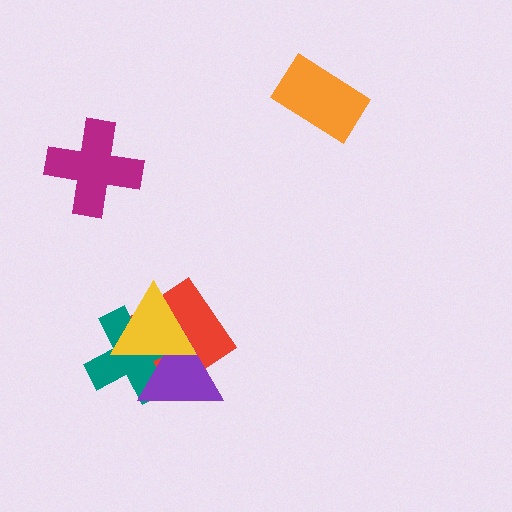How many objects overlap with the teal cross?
3 objects overlap with the teal cross.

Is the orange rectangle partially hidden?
No, no other shape covers it.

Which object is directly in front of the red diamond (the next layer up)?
The teal cross is directly in front of the red diamond.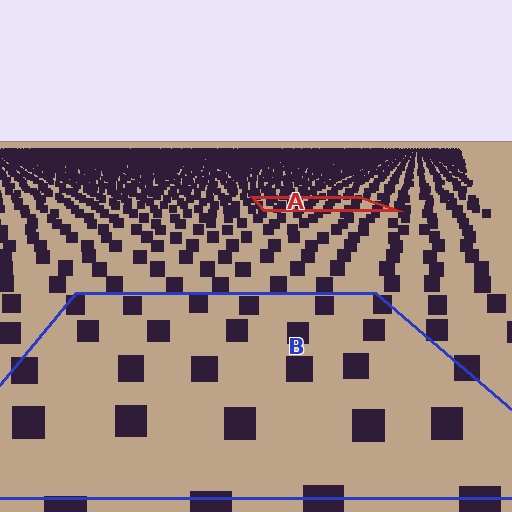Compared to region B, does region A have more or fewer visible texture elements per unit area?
Region A has more texture elements per unit area — they are packed more densely because it is farther away.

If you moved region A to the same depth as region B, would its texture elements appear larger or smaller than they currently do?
They would appear larger. At a closer depth, the same texture elements are projected at a bigger on-screen size.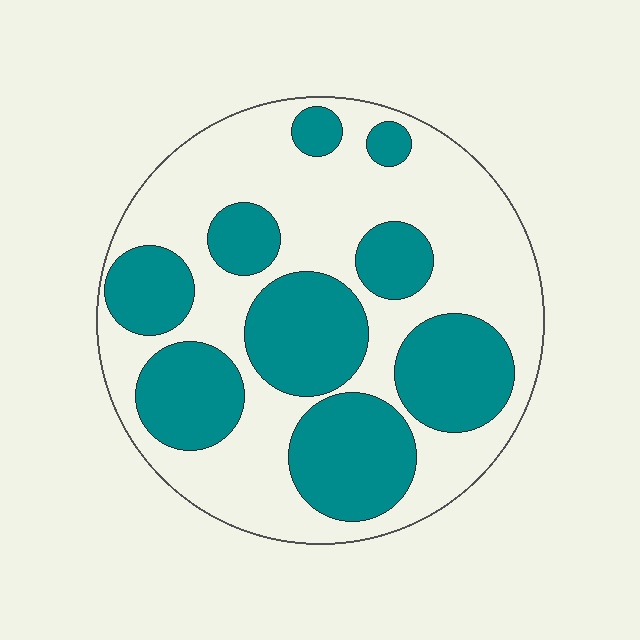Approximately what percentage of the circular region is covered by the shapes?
Approximately 40%.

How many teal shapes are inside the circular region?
9.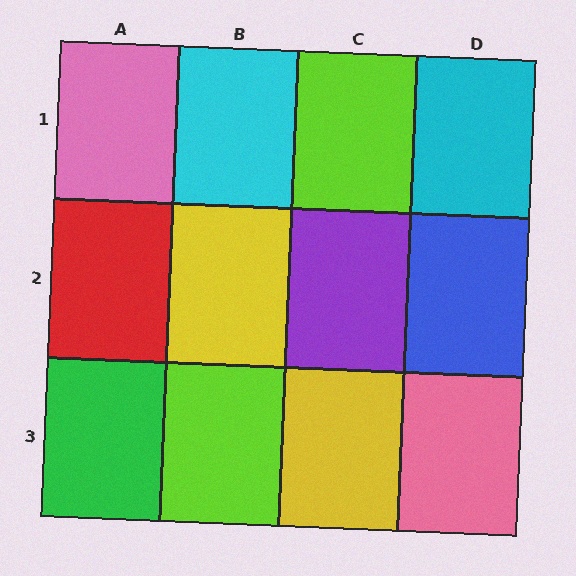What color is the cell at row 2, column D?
Blue.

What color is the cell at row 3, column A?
Green.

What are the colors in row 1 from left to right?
Pink, cyan, lime, cyan.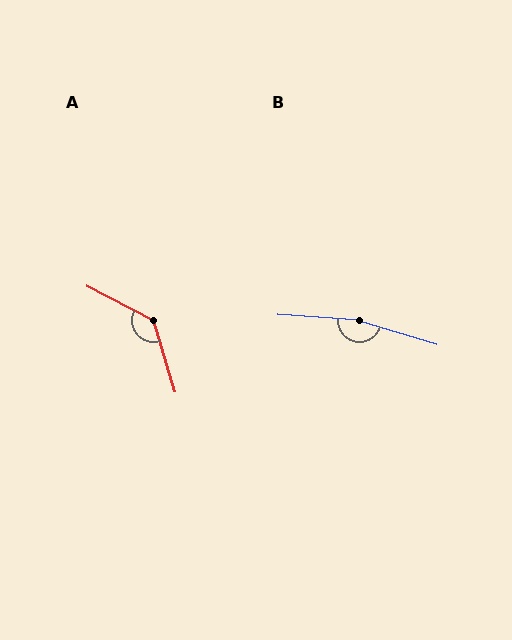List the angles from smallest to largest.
A (134°), B (167°).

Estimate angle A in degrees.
Approximately 134 degrees.